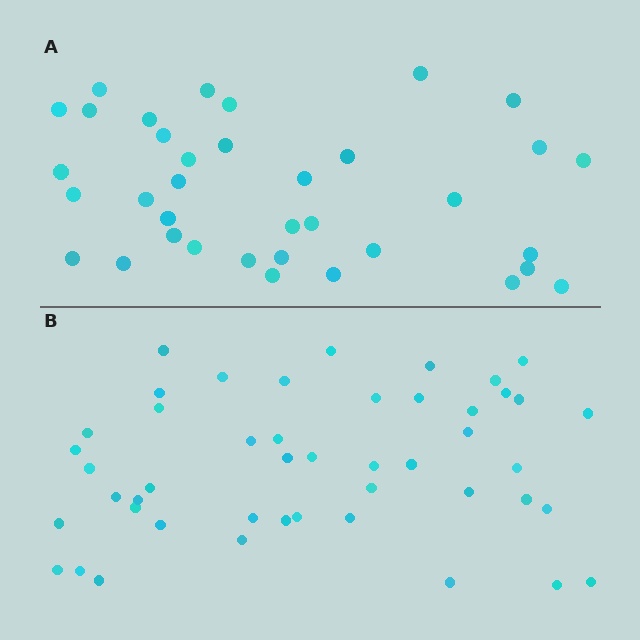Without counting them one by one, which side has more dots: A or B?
Region B (the bottom region) has more dots.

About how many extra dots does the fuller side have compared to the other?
Region B has roughly 12 or so more dots than region A.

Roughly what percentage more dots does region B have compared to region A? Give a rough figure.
About 30% more.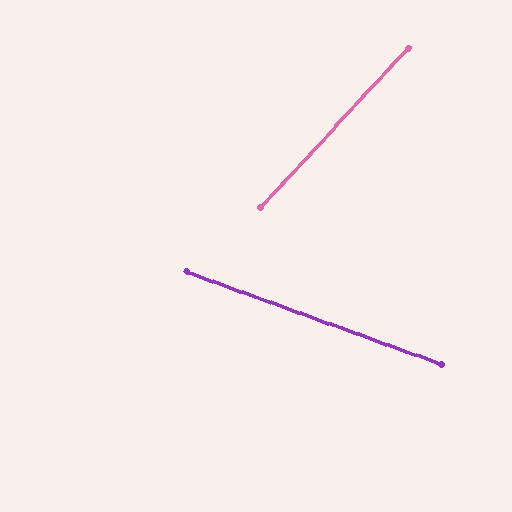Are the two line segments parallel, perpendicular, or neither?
Neither parallel nor perpendicular — they differ by about 67°.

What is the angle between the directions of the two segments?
Approximately 67 degrees.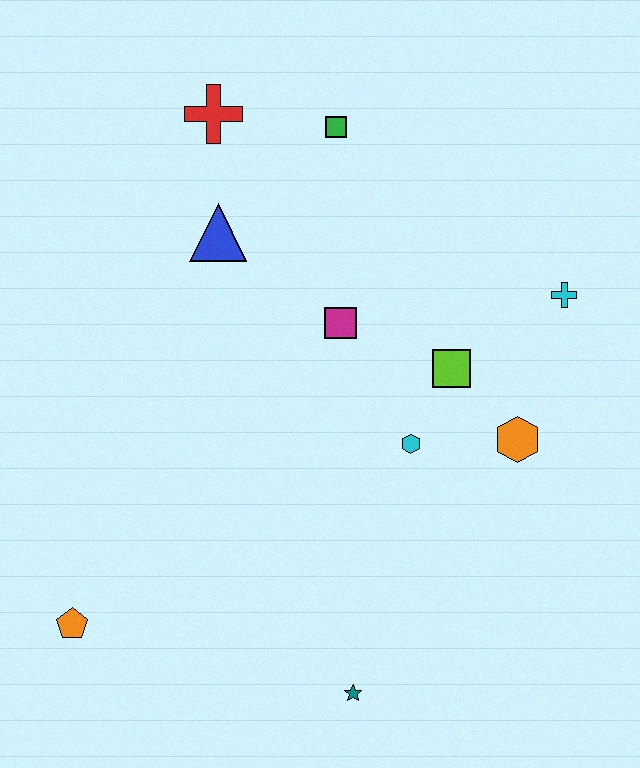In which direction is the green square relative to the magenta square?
The green square is above the magenta square.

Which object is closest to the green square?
The red cross is closest to the green square.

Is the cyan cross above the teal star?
Yes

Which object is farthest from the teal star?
The red cross is farthest from the teal star.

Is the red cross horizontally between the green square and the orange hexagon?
No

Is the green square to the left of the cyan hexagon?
Yes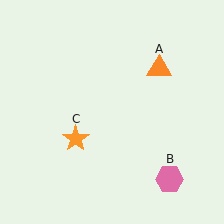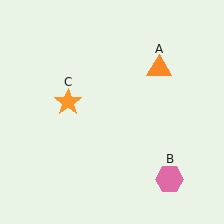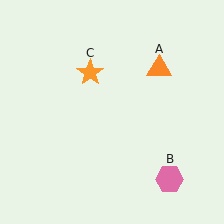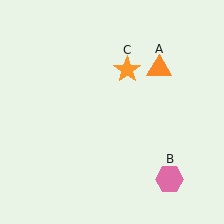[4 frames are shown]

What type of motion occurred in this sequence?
The orange star (object C) rotated clockwise around the center of the scene.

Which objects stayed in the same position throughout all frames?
Orange triangle (object A) and pink hexagon (object B) remained stationary.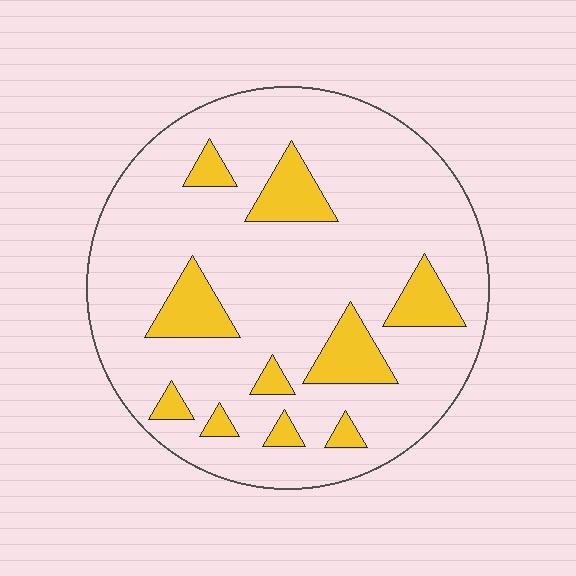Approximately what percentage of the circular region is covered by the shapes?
Approximately 15%.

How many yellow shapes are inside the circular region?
10.